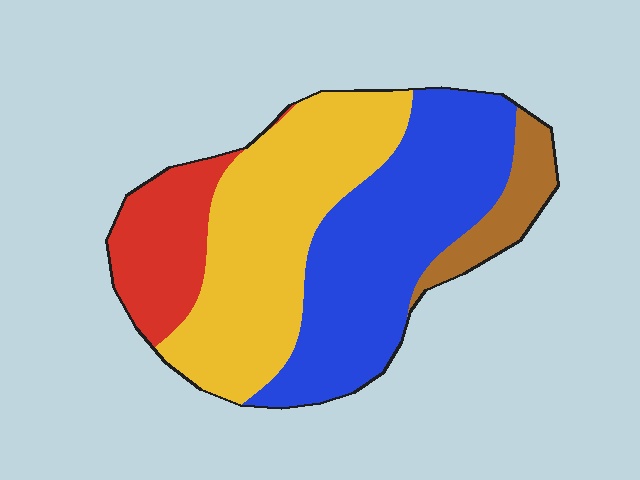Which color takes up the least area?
Brown, at roughly 10%.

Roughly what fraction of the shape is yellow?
Yellow takes up about three eighths (3/8) of the shape.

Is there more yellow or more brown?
Yellow.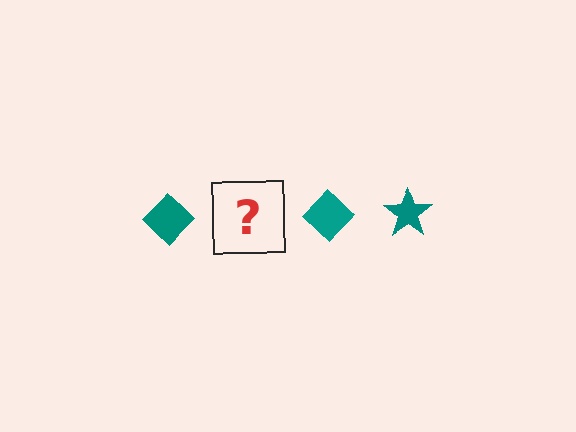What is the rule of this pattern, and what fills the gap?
The rule is that the pattern cycles through diamond, star shapes in teal. The gap should be filled with a teal star.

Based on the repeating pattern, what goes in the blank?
The blank should be a teal star.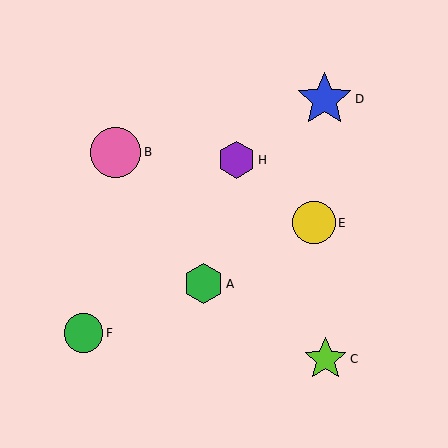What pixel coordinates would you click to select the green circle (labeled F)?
Click at (84, 333) to select the green circle F.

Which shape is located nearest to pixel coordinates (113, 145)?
The pink circle (labeled B) at (116, 152) is nearest to that location.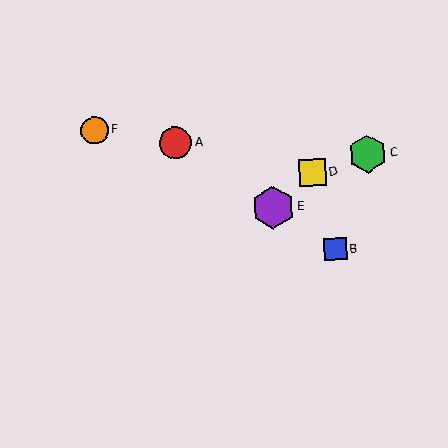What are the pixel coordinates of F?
Object F is at (94, 130).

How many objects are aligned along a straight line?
3 objects (A, B, E) are aligned along a straight line.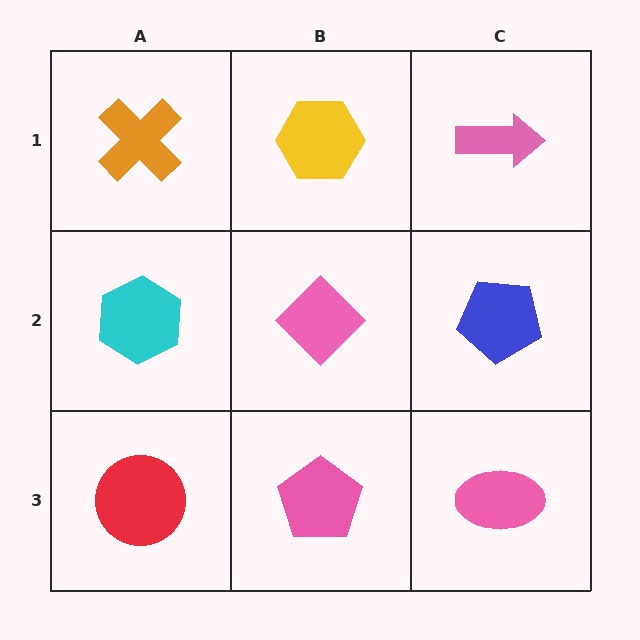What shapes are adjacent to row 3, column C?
A blue pentagon (row 2, column C), a pink pentagon (row 3, column B).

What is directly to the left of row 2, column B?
A cyan hexagon.